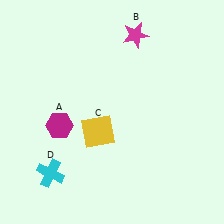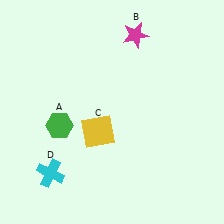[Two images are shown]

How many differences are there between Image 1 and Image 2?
There is 1 difference between the two images.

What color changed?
The hexagon (A) changed from magenta in Image 1 to green in Image 2.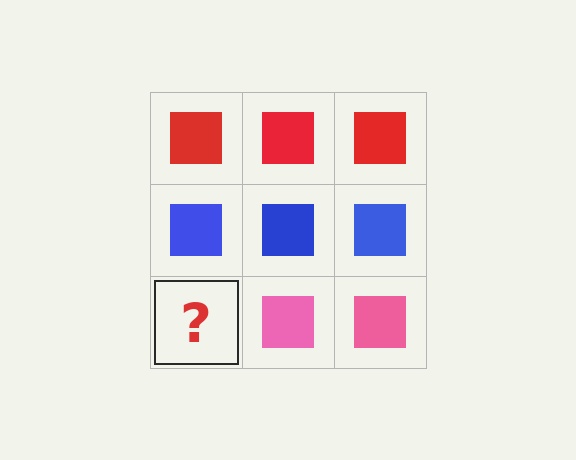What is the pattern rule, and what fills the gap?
The rule is that each row has a consistent color. The gap should be filled with a pink square.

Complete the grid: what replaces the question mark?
The question mark should be replaced with a pink square.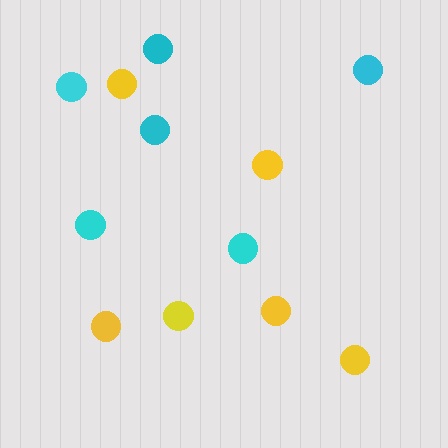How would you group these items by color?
There are 2 groups: one group of cyan circles (6) and one group of yellow circles (6).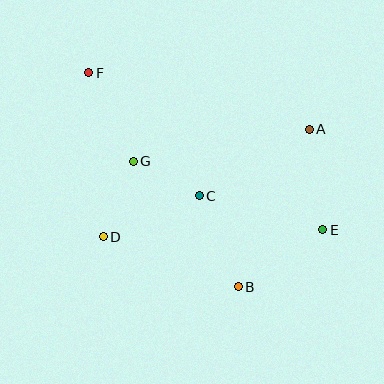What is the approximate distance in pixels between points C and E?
The distance between C and E is approximately 128 pixels.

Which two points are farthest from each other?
Points E and F are farthest from each other.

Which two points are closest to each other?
Points C and G are closest to each other.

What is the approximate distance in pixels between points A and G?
The distance between A and G is approximately 179 pixels.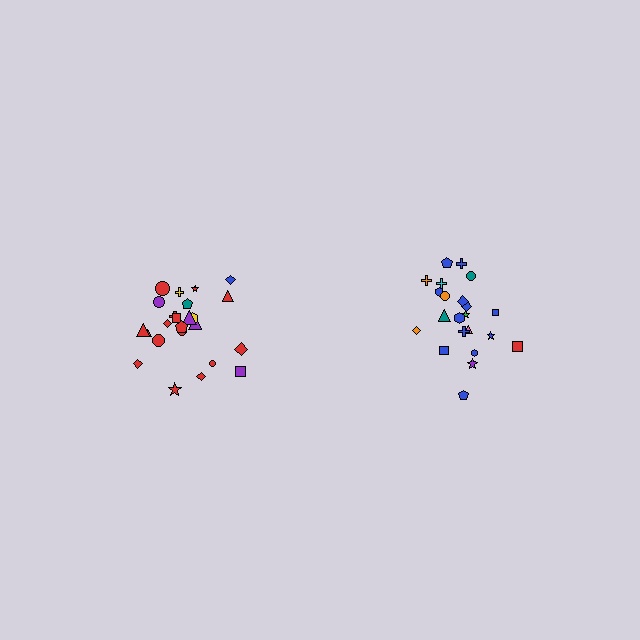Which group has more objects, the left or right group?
The left group.